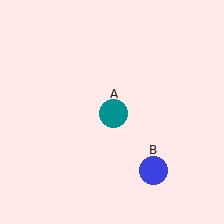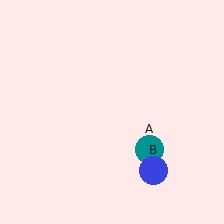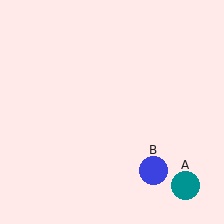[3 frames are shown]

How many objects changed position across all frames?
1 object changed position: teal circle (object A).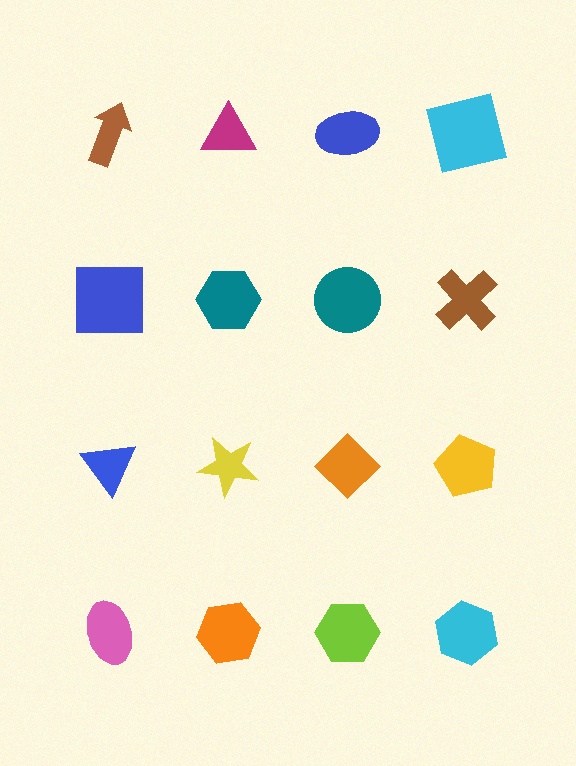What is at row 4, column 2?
An orange hexagon.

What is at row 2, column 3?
A teal circle.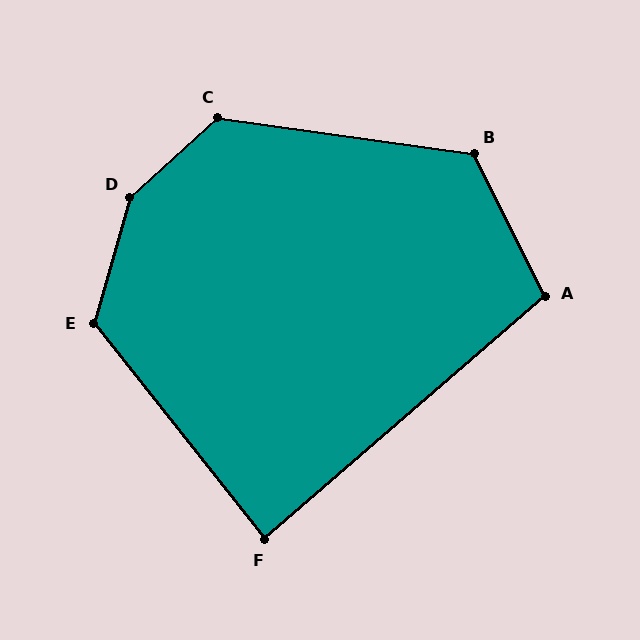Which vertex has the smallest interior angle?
F, at approximately 87 degrees.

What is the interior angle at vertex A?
Approximately 104 degrees (obtuse).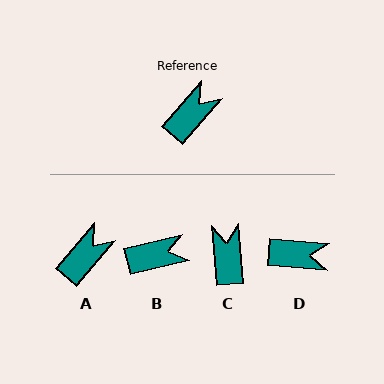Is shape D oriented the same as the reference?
No, it is off by about 54 degrees.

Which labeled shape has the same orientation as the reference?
A.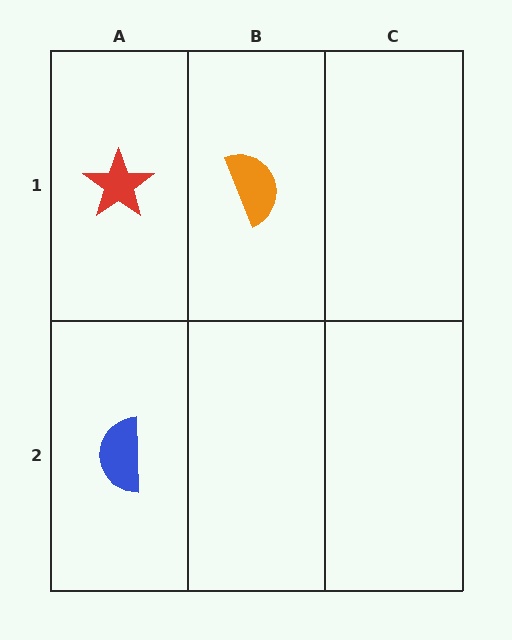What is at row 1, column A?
A red star.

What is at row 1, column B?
An orange semicircle.